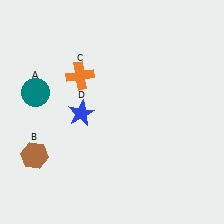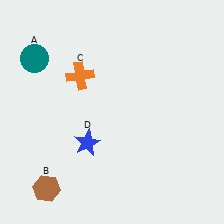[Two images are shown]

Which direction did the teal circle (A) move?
The teal circle (A) moved up.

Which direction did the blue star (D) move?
The blue star (D) moved down.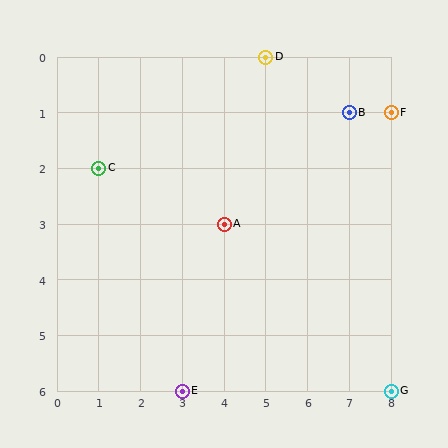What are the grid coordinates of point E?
Point E is at grid coordinates (3, 6).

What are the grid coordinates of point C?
Point C is at grid coordinates (1, 2).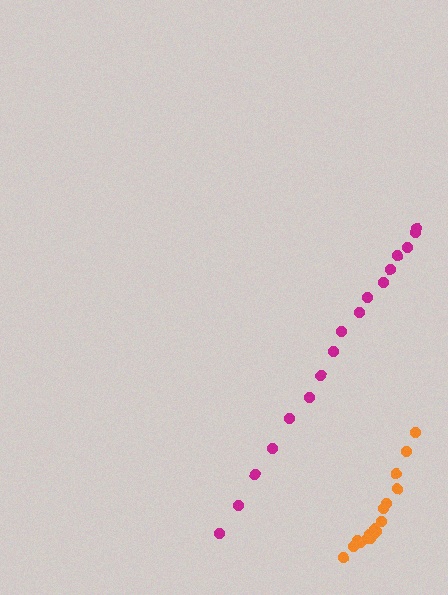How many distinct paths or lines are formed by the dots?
There are 2 distinct paths.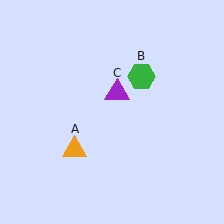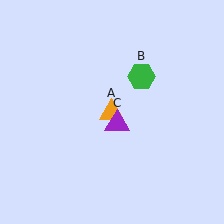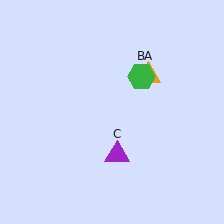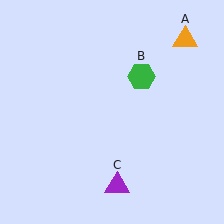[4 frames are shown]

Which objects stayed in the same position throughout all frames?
Green hexagon (object B) remained stationary.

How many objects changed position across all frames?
2 objects changed position: orange triangle (object A), purple triangle (object C).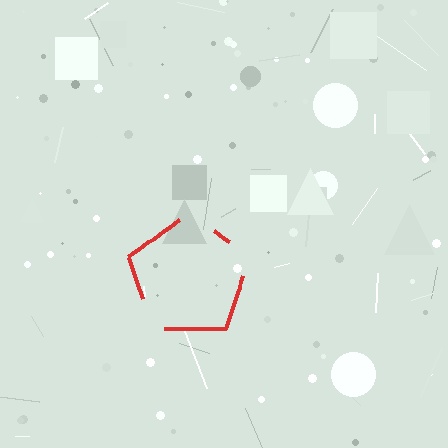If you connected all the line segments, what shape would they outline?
They would outline a pentagon.